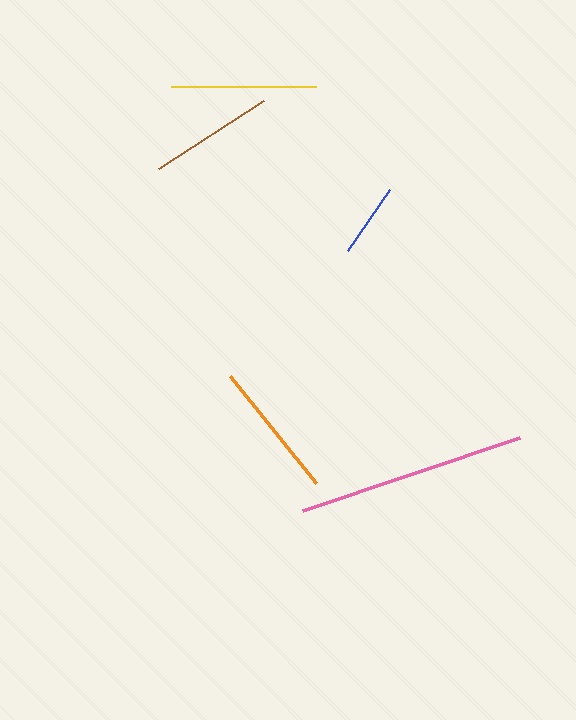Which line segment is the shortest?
The blue line is the shortest at approximately 73 pixels.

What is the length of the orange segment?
The orange segment is approximately 137 pixels long.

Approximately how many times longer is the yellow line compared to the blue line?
The yellow line is approximately 2.0 times the length of the blue line.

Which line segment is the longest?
The pink line is the longest at approximately 228 pixels.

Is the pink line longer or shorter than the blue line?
The pink line is longer than the blue line.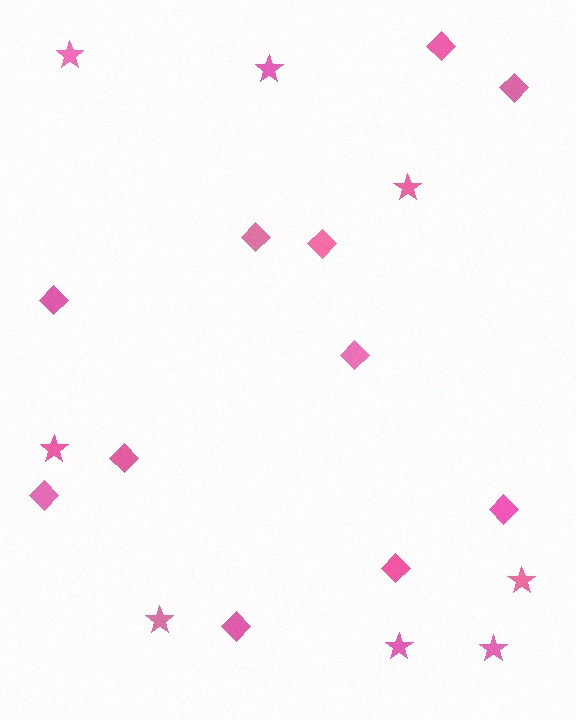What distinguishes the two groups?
There are 2 groups: one group of diamonds (11) and one group of stars (8).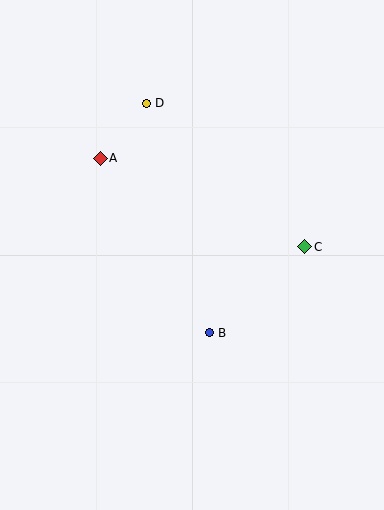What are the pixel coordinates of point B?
Point B is at (209, 333).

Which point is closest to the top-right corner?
Point D is closest to the top-right corner.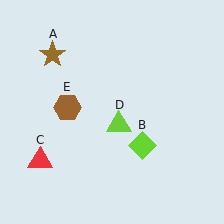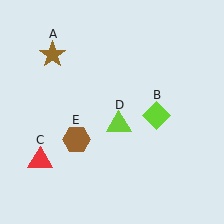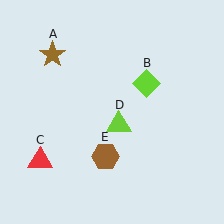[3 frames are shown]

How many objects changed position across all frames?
2 objects changed position: lime diamond (object B), brown hexagon (object E).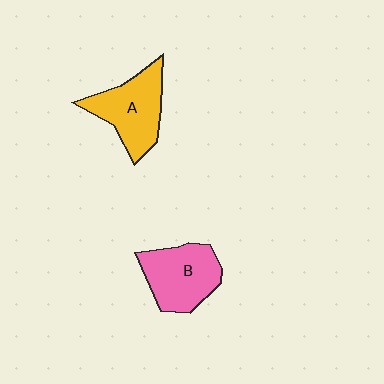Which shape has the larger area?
Shape A (yellow).